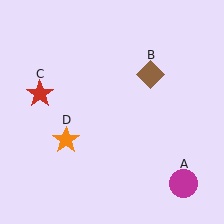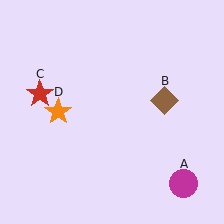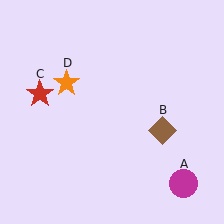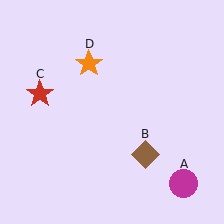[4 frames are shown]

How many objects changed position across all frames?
2 objects changed position: brown diamond (object B), orange star (object D).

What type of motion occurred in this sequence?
The brown diamond (object B), orange star (object D) rotated clockwise around the center of the scene.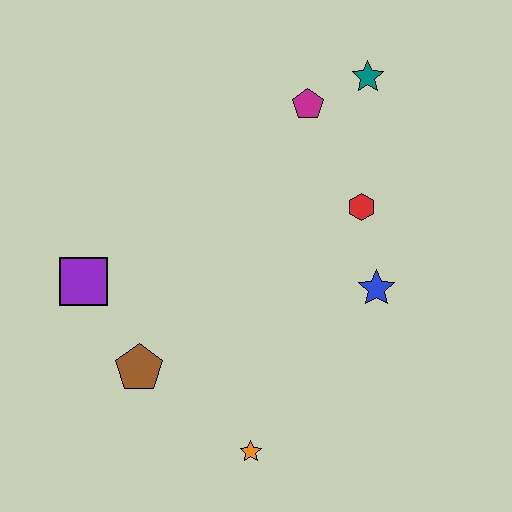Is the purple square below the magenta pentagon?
Yes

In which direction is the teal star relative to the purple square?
The teal star is to the right of the purple square.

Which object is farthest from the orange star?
The teal star is farthest from the orange star.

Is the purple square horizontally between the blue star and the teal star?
No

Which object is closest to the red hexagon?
The blue star is closest to the red hexagon.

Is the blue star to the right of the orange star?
Yes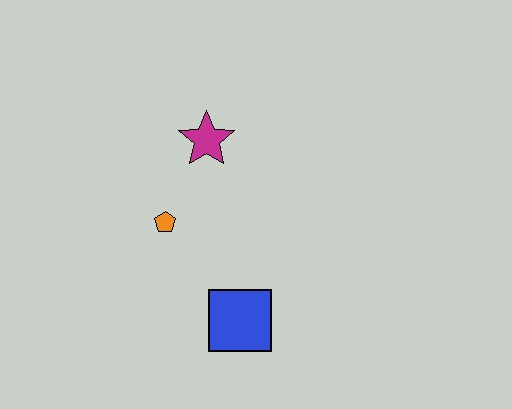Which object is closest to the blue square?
The orange pentagon is closest to the blue square.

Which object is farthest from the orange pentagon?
The blue square is farthest from the orange pentagon.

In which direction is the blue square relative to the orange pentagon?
The blue square is below the orange pentagon.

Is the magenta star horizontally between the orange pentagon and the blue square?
Yes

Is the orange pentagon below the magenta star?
Yes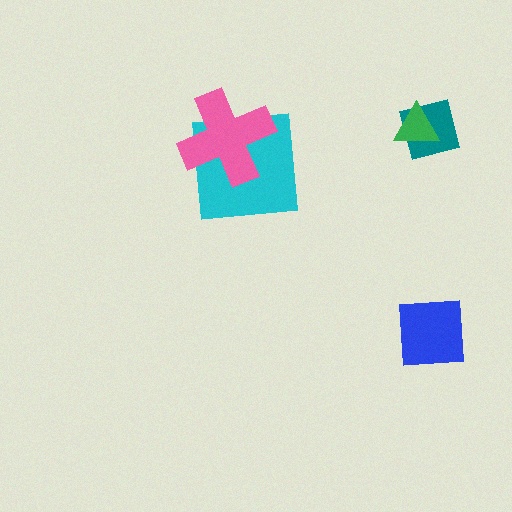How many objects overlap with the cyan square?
1 object overlaps with the cyan square.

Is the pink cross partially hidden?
No, no other shape covers it.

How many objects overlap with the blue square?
0 objects overlap with the blue square.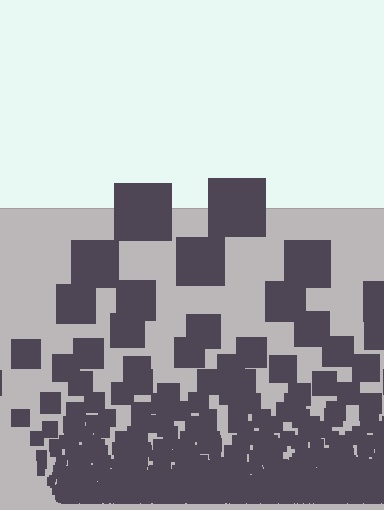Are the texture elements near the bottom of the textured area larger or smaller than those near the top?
Smaller. The gradient is inverted — elements near the bottom are smaller and denser.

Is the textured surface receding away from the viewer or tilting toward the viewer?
The surface appears to tilt toward the viewer. Texture elements get larger and sparser toward the top.